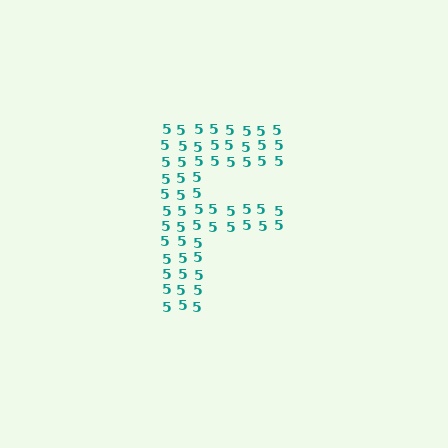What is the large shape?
The large shape is the letter F.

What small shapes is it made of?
It is made of small digit 5's.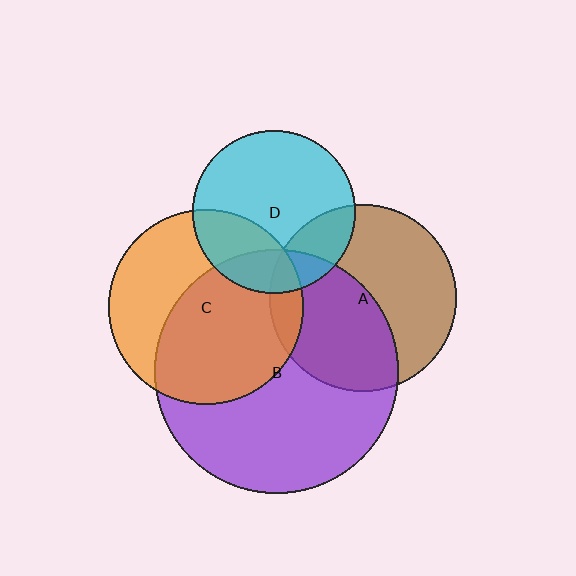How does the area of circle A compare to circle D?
Approximately 1.3 times.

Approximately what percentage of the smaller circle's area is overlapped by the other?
Approximately 15%.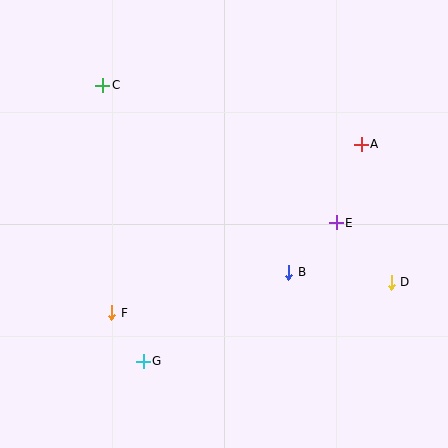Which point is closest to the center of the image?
Point B at (289, 272) is closest to the center.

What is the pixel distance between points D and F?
The distance between D and F is 281 pixels.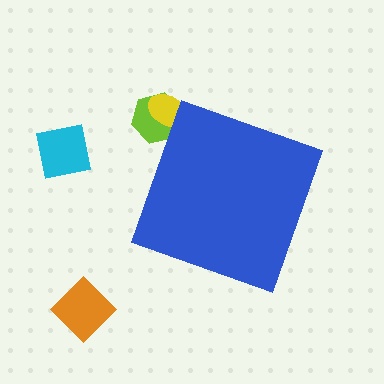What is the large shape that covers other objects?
A blue diamond.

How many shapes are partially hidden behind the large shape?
2 shapes are partially hidden.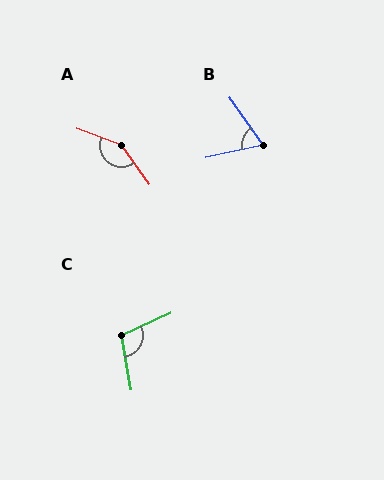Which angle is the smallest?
B, at approximately 67 degrees.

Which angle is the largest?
A, at approximately 146 degrees.